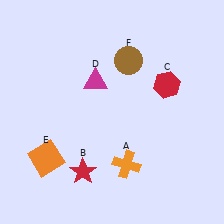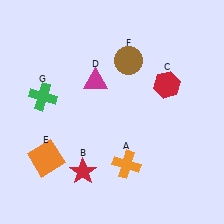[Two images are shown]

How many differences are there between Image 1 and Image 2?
There is 1 difference between the two images.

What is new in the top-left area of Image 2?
A green cross (G) was added in the top-left area of Image 2.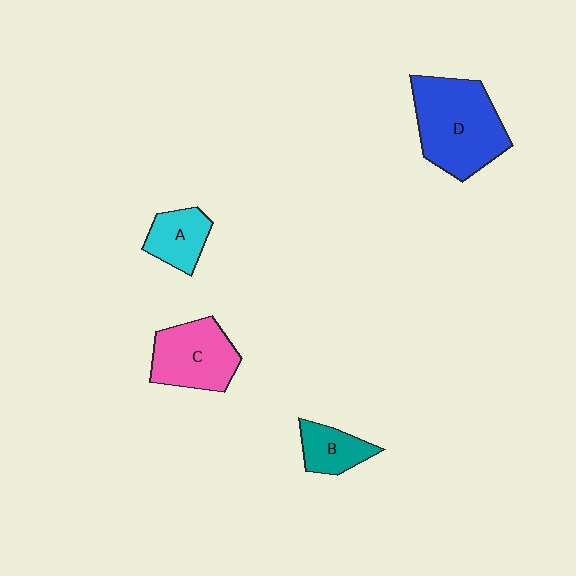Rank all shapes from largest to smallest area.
From largest to smallest: D (blue), C (pink), A (cyan), B (teal).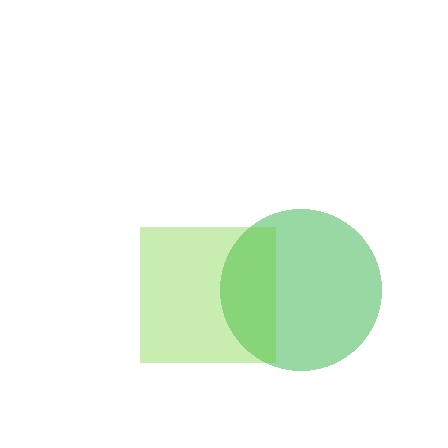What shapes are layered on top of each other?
The layered shapes are: a green circle, a lime square.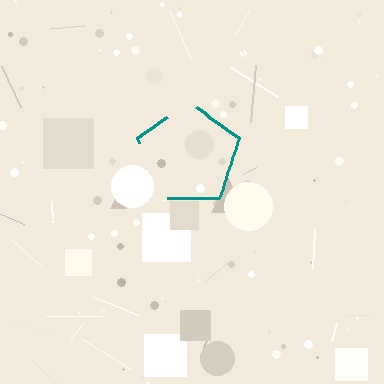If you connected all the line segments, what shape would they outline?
They would outline a pentagon.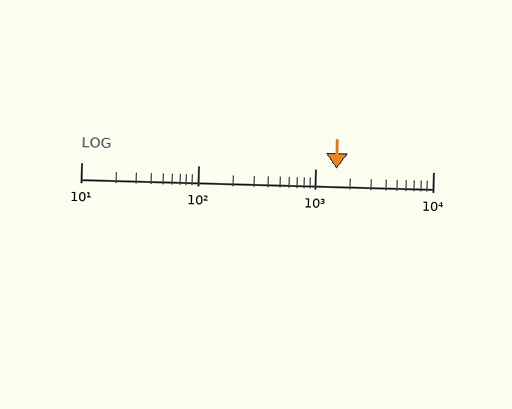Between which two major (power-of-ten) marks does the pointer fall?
The pointer is between 1000 and 10000.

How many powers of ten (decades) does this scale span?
The scale spans 3 decades, from 10 to 10000.